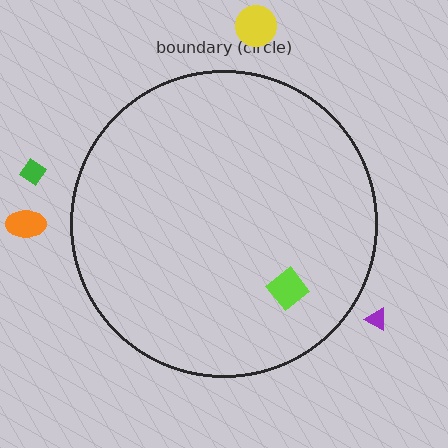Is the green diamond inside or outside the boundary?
Outside.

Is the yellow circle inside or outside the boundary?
Outside.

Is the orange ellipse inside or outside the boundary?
Outside.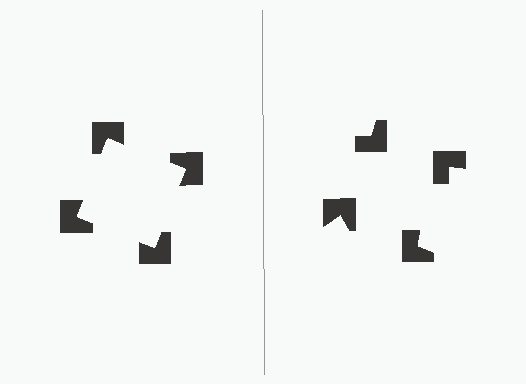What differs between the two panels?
The notched squares are positioned identically on both sides; only the wedge orientations differ. On the left they align to a square; on the right they are misaligned.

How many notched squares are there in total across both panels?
8 — 4 on each side.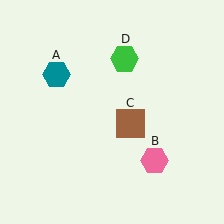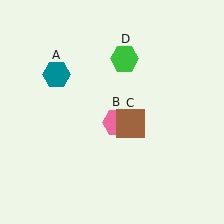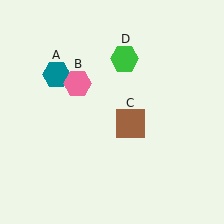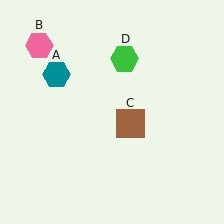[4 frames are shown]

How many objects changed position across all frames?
1 object changed position: pink hexagon (object B).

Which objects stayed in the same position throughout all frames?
Teal hexagon (object A) and brown square (object C) and green hexagon (object D) remained stationary.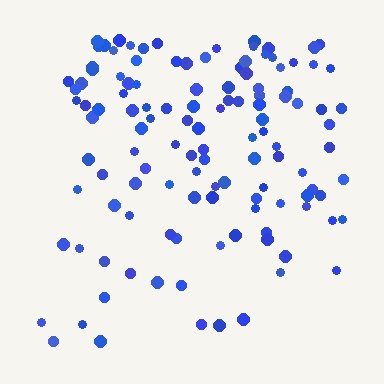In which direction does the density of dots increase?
From bottom to top, with the top side densest.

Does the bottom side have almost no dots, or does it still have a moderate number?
Still a moderate number, just noticeably fewer than the top.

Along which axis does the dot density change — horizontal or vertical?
Vertical.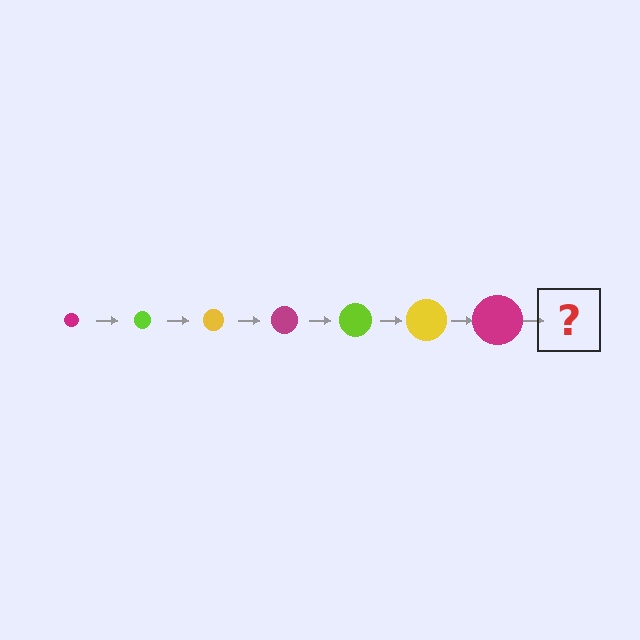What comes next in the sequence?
The next element should be a lime circle, larger than the previous one.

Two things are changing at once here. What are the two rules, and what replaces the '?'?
The two rules are that the circle grows larger each step and the color cycles through magenta, lime, and yellow. The '?' should be a lime circle, larger than the previous one.